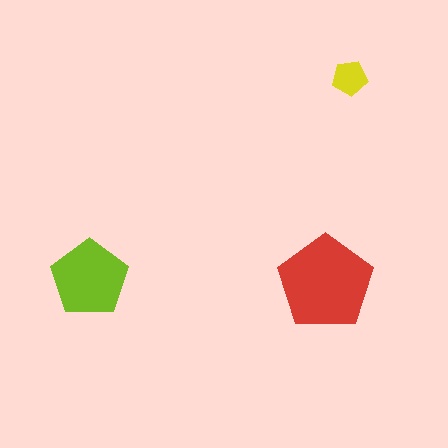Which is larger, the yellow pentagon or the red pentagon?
The red one.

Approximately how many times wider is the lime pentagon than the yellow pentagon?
About 2 times wider.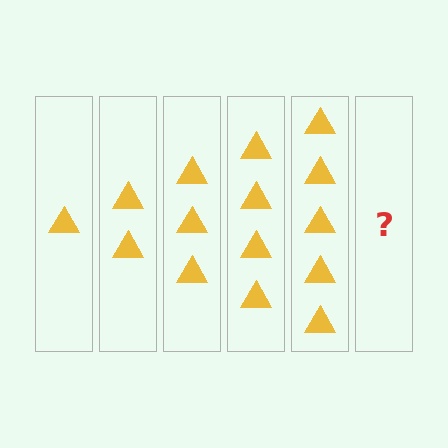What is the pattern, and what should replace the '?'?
The pattern is that each step adds one more triangle. The '?' should be 6 triangles.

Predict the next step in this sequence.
The next step is 6 triangles.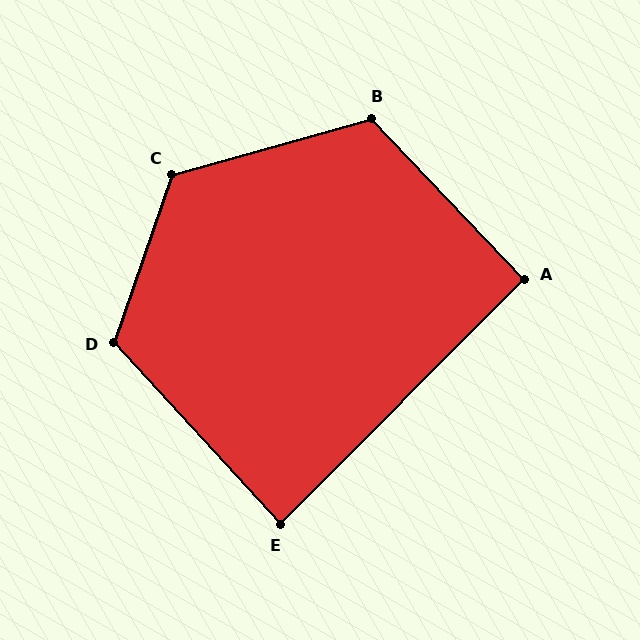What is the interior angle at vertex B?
Approximately 118 degrees (obtuse).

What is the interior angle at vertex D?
Approximately 118 degrees (obtuse).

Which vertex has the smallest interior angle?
E, at approximately 87 degrees.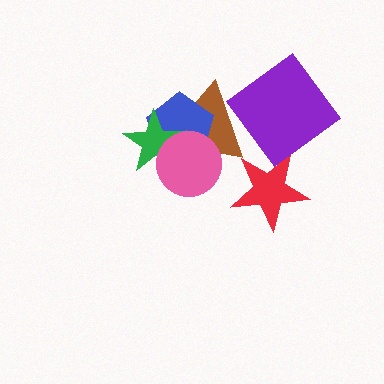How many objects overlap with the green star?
3 objects overlap with the green star.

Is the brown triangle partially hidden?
Yes, it is partially covered by another shape.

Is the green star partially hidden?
Yes, it is partially covered by another shape.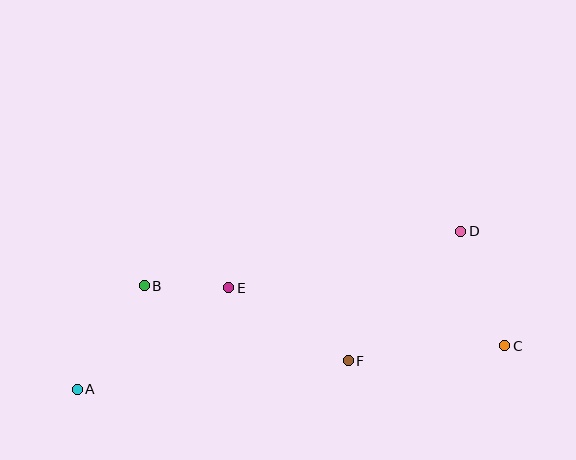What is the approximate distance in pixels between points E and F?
The distance between E and F is approximately 140 pixels.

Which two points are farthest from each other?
Points A and C are farthest from each other.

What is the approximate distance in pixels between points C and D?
The distance between C and D is approximately 123 pixels.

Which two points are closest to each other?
Points B and E are closest to each other.